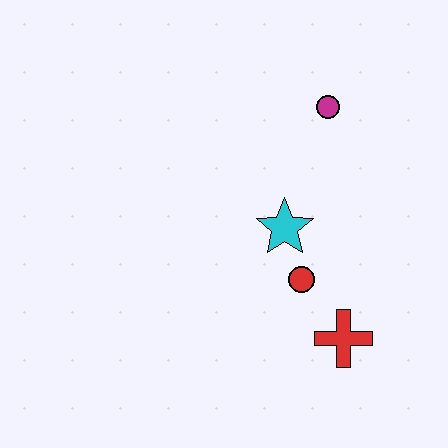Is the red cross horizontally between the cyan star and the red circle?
No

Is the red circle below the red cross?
No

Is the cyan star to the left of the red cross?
Yes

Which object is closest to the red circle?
The cyan star is closest to the red circle.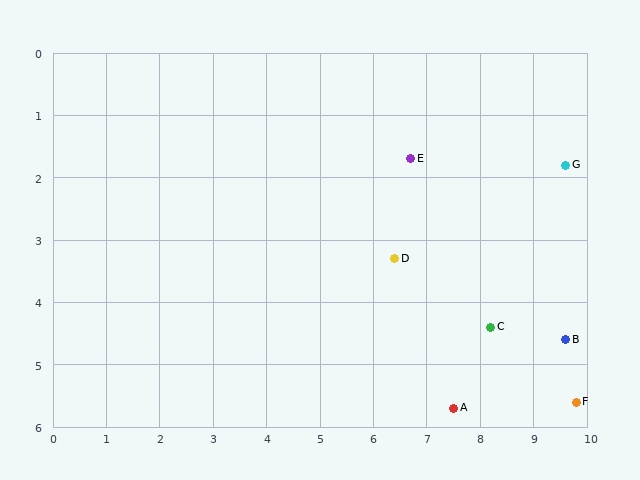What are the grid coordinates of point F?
Point F is at approximately (9.8, 5.6).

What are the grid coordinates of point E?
Point E is at approximately (6.7, 1.7).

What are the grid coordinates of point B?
Point B is at approximately (9.6, 4.6).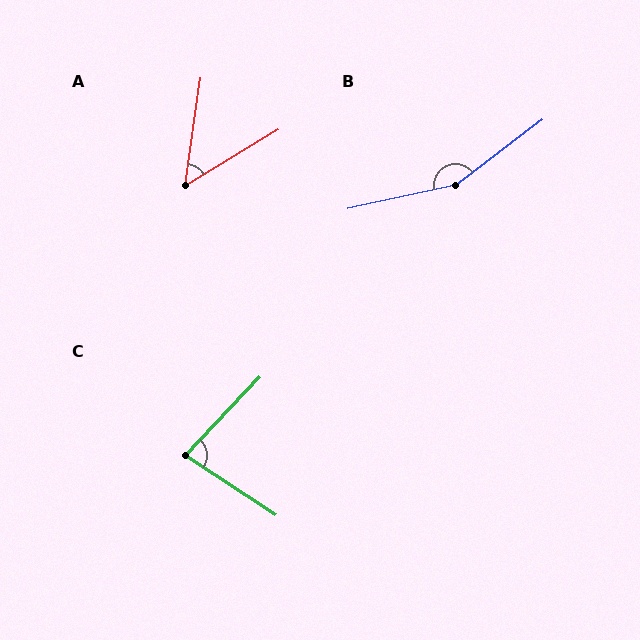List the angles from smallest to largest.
A (51°), C (80°), B (155°).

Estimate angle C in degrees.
Approximately 80 degrees.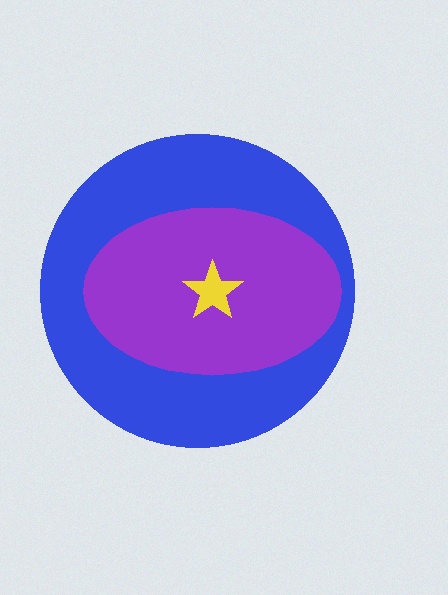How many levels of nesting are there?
3.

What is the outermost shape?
The blue circle.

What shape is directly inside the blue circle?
The purple ellipse.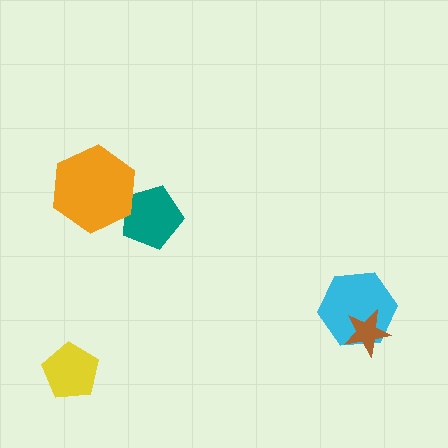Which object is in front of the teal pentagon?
The orange hexagon is in front of the teal pentagon.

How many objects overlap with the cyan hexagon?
1 object overlaps with the cyan hexagon.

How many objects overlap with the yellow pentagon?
0 objects overlap with the yellow pentagon.